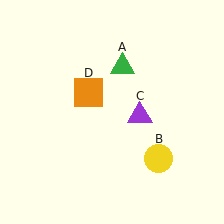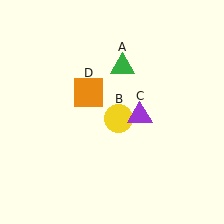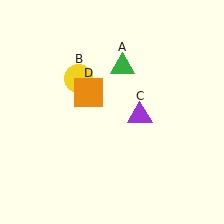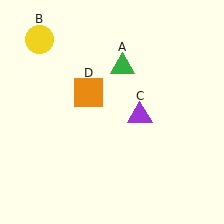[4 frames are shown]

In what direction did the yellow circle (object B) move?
The yellow circle (object B) moved up and to the left.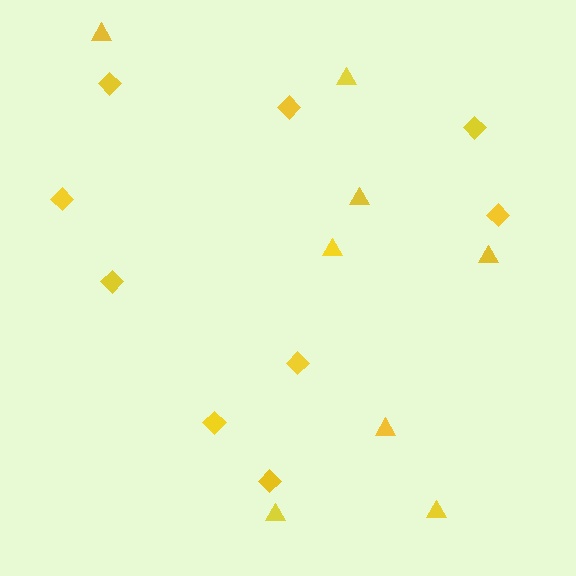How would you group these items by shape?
There are 2 groups: one group of diamonds (9) and one group of triangles (8).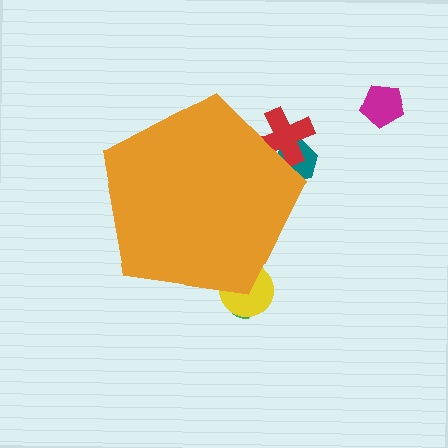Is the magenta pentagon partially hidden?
No, the magenta pentagon is fully visible.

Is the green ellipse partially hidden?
Yes, the green ellipse is partially hidden behind the orange pentagon.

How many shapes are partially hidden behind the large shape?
4 shapes are partially hidden.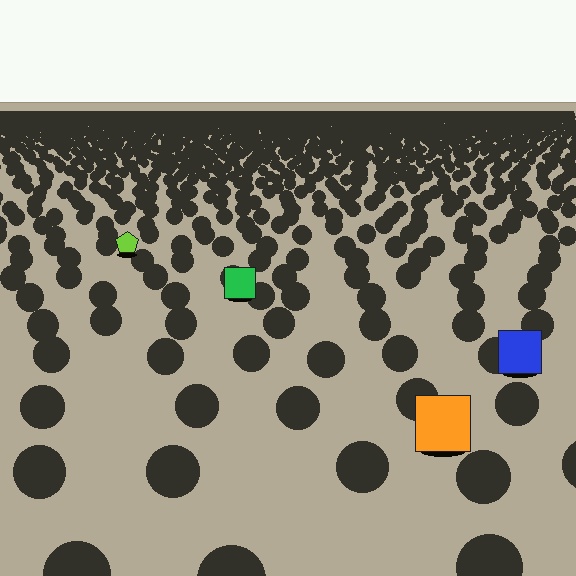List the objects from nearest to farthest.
From nearest to farthest: the orange square, the blue square, the green square, the lime pentagon.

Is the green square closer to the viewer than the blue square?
No. The blue square is closer — you can tell from the texture gradient: the ground texture is coarser near it.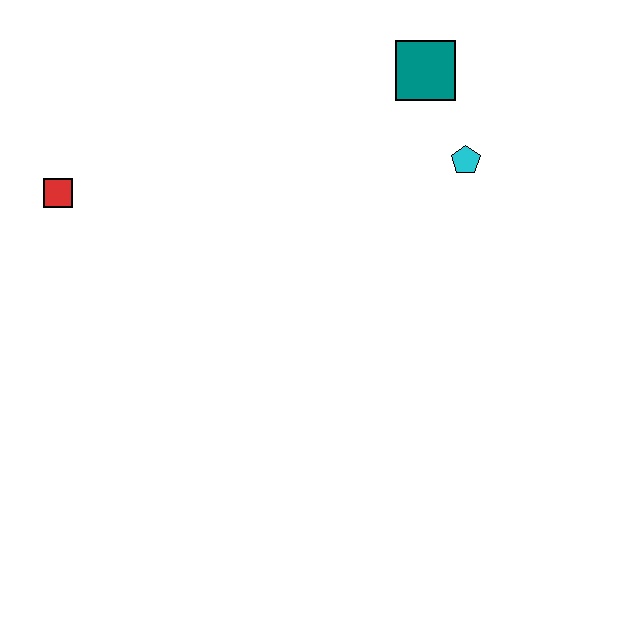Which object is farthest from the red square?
The cyan pentagon is farthest from the red square.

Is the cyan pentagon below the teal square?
Yes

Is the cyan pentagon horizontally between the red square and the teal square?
No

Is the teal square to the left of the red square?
No